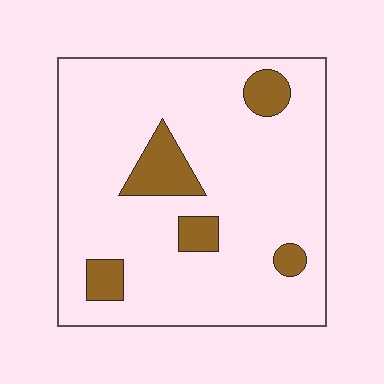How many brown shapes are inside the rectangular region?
5.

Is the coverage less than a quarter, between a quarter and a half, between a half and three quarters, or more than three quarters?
Less than a quarter.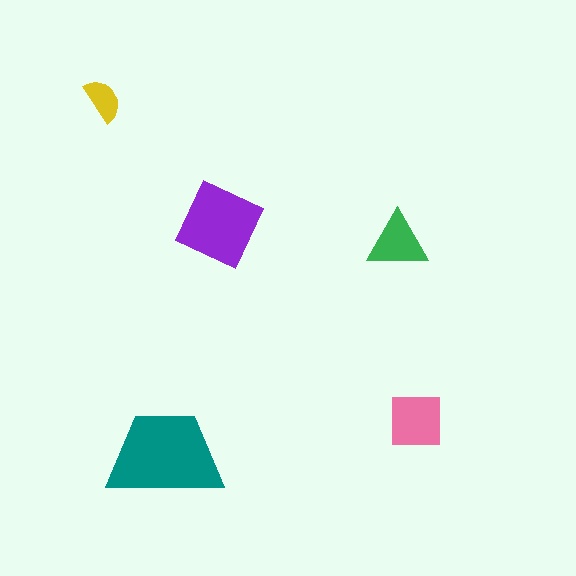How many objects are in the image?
There are 5 objects in the image.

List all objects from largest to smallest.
The teal trapezoid, the purple diamond, the pink square, the green triangle, the yellow semicircle.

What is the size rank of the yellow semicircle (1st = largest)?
5th.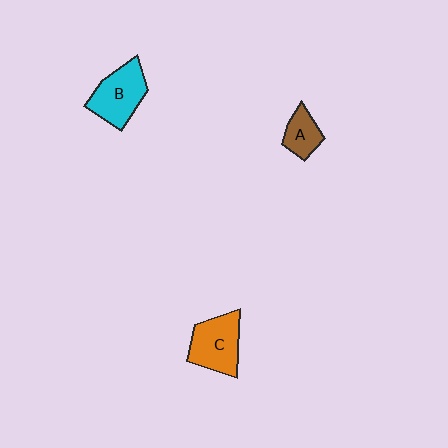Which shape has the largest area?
Shape C (orange).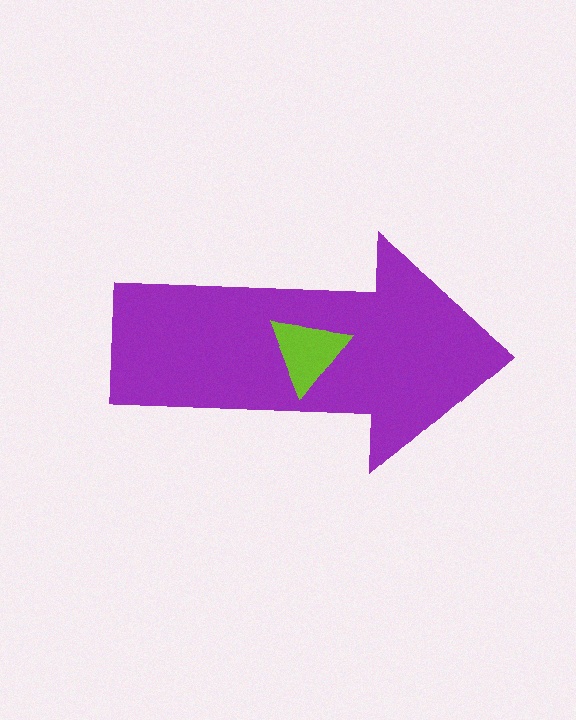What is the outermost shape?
The purple arrow.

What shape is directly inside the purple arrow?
The lime triangle.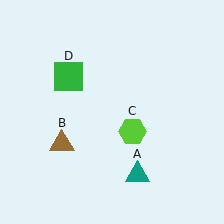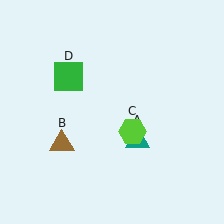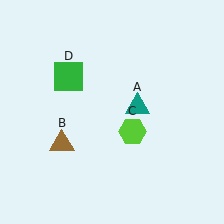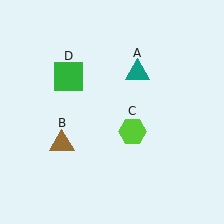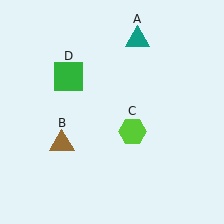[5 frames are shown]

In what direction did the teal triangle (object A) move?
The teal triangle (object A) moved up.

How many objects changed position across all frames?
1 object changed position: teal triangle (object A).